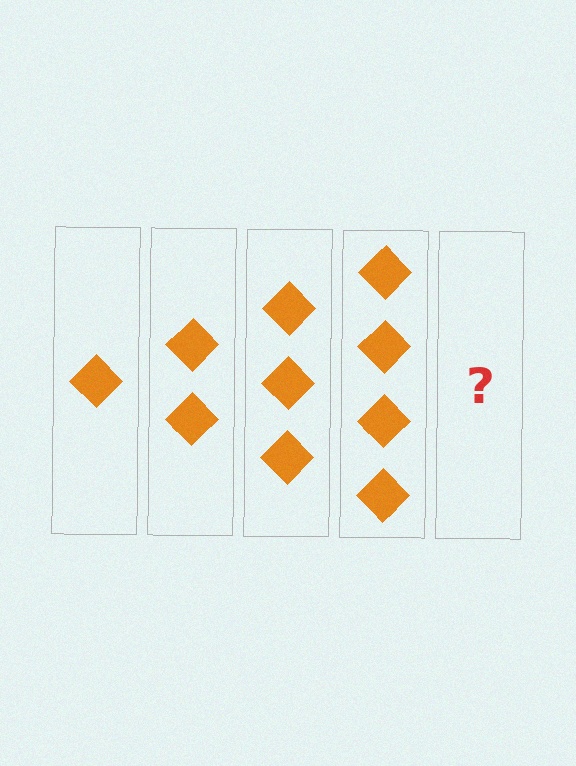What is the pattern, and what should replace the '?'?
The pattern is that each step adds one more diamond. The '?' should be 5 diamonds.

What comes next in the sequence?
The next element should be 5 diamonds.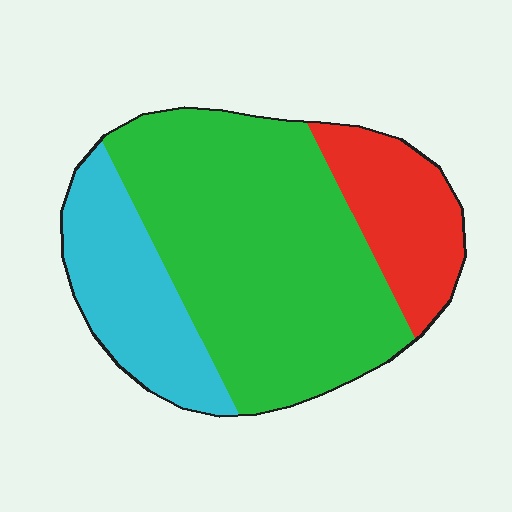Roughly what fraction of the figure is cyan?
Cyan covers 23% of the figure.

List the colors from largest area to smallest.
From largest to smallest: green, cyan, red.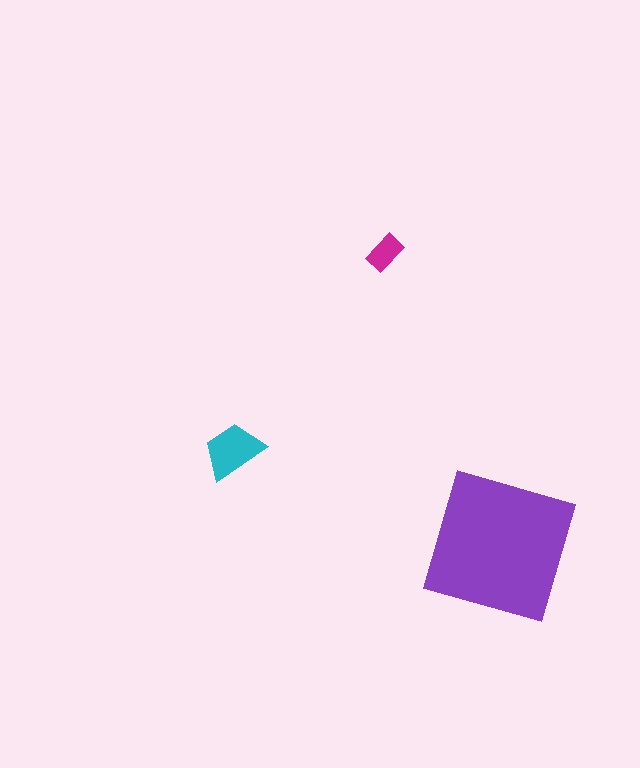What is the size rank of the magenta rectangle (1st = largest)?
3rd.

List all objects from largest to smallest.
The purple square, the cyan trapezoid, the magenta rectangle.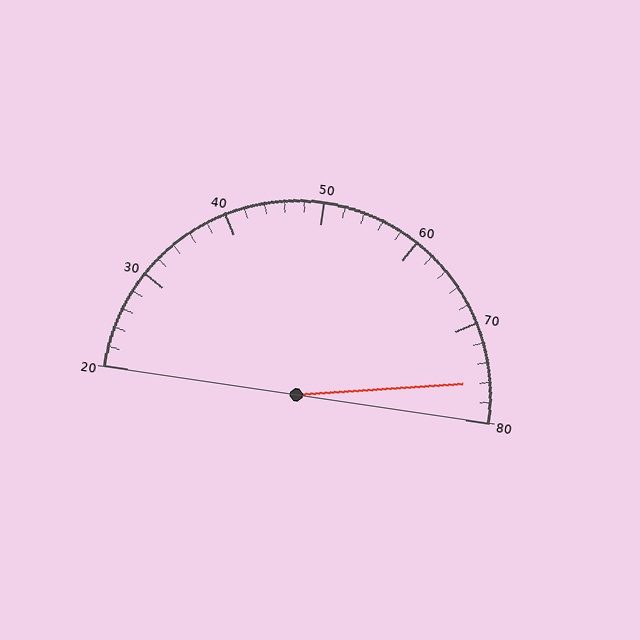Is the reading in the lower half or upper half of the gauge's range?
The reading is in the upper half of the range (20 to 80).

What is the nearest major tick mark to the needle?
The nearest major tick mark is 80.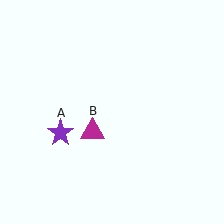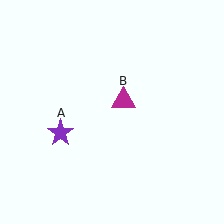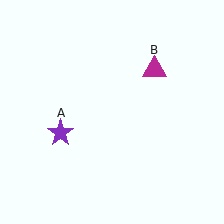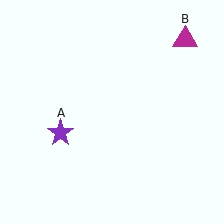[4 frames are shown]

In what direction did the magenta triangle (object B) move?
The magenta triangle (object B) moved up and to the right.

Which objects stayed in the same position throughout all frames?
Purple star (object A) remained stationary.